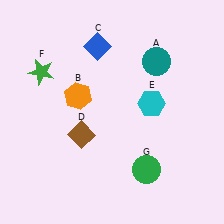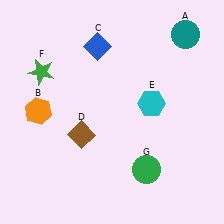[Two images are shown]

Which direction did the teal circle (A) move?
The teal circle (A) moved right.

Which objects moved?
The objects that moved are: the teal circle (A), the orange hexagon (B).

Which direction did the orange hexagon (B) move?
The orange hexagon (B) moved left.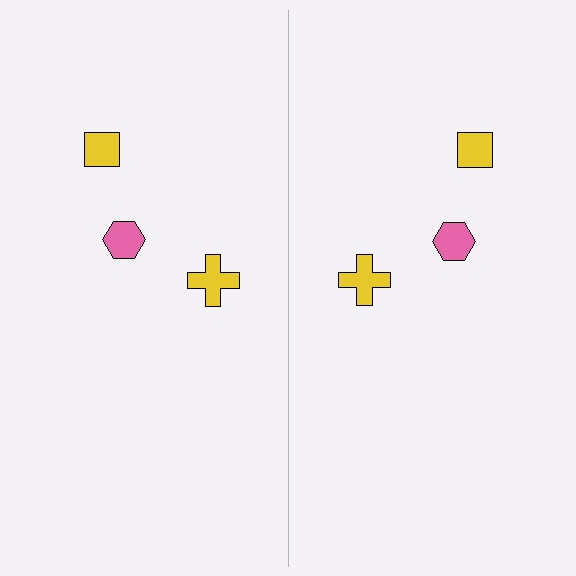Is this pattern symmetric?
Yes, this pattern has bilateral (reflection) symmetry.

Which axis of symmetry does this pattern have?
The pattern has a vertical axis of symmetry running through the center of the image.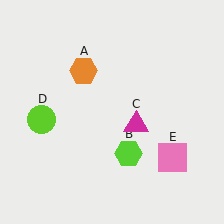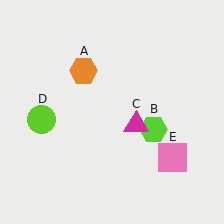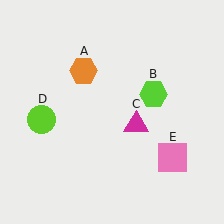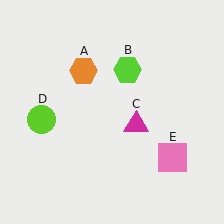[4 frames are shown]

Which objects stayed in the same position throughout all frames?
Orange hexagon (object A) and magenta triangle (object C) and lime circle (object D) and pink square (object E) remained stationary.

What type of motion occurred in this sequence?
The lime hexagon (object B) rotated counterclockwise around the center of the scene.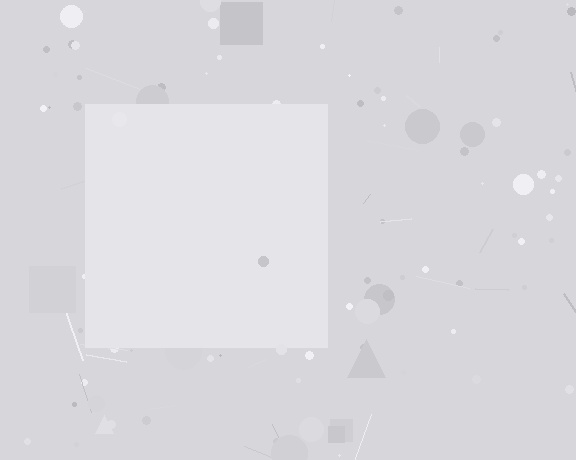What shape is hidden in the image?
A square is hidden in the image.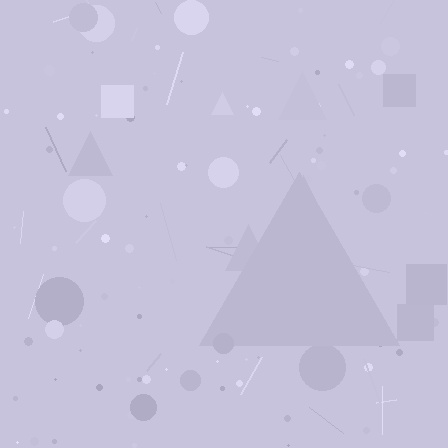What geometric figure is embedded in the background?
A triangle is embedded in the background.